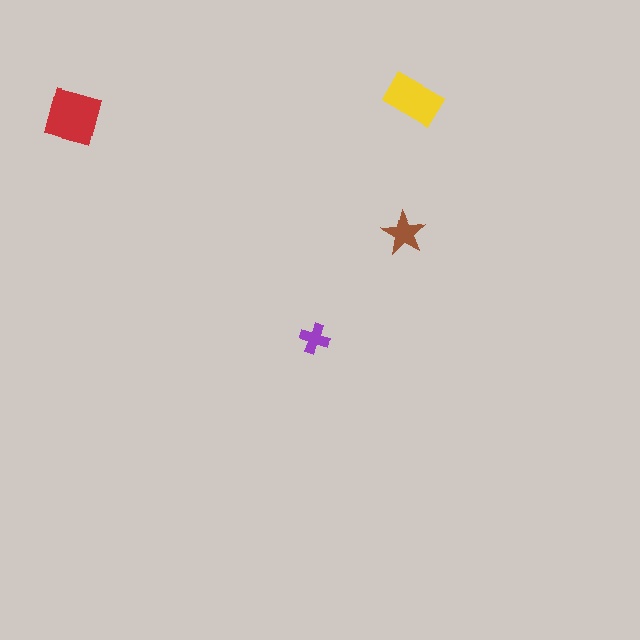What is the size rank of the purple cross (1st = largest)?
4th.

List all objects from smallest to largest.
The purple cross, the brown star, the yellow rectangle, the red square.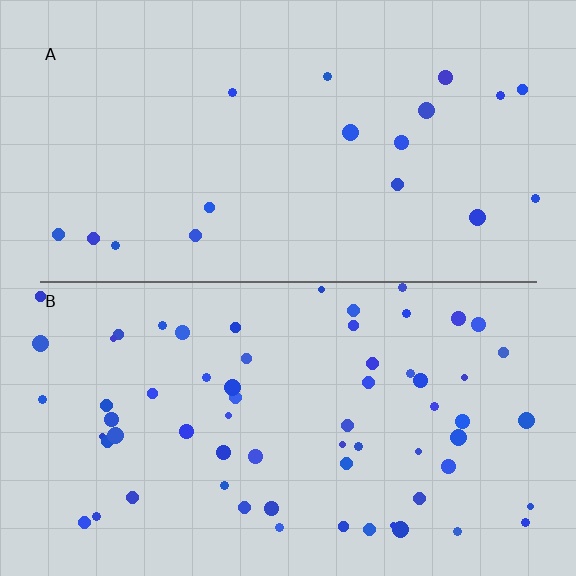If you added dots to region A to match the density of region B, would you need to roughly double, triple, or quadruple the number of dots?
Approximately quadruple.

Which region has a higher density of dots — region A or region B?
B (the bottom).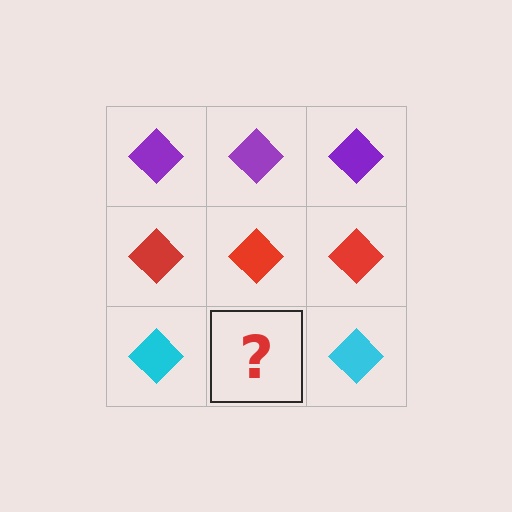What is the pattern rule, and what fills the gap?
The rule is that each row has a consistent color. The gap should be filled with a cyan diamond.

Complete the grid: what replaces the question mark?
The question mark should be replaced with a cyan diamond.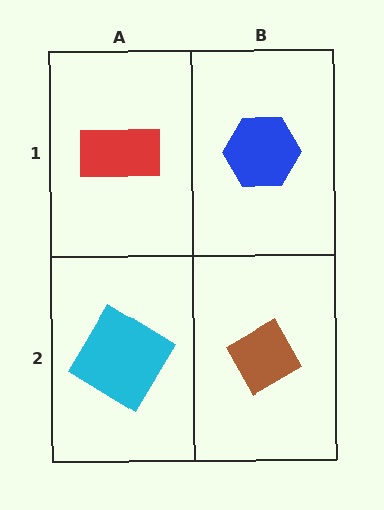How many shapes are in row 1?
2 shapes.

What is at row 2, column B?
A brown diamond.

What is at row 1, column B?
A blue hexagon.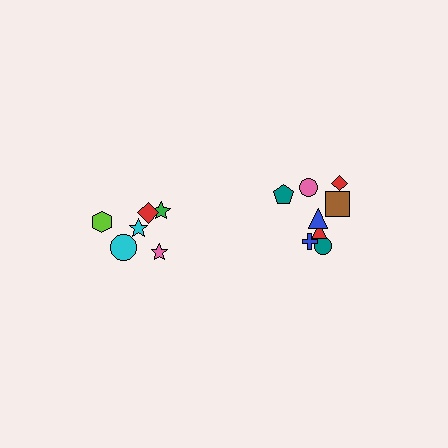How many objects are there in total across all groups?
There are 14 objects.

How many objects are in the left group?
There are 6 objects.